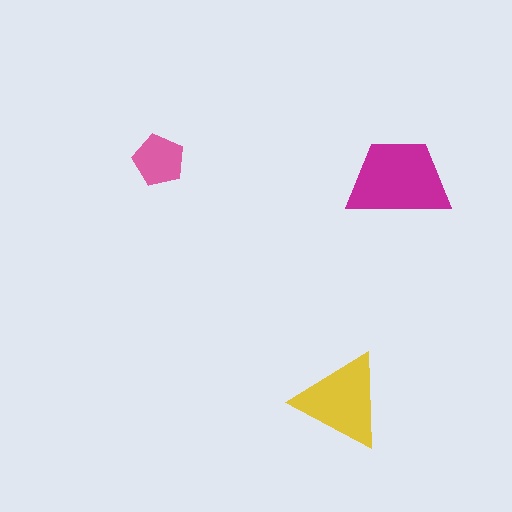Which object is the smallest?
The pink pentagon.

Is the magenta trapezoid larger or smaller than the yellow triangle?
Larger.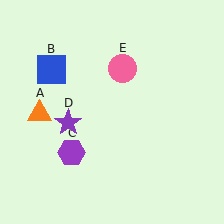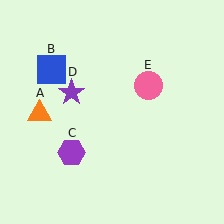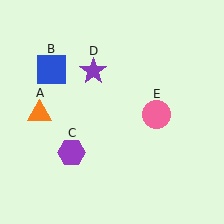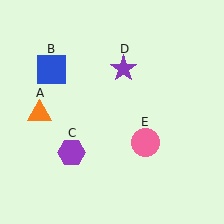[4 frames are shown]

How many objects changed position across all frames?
2 objects changed position: purple star (object D), pink circle (object E).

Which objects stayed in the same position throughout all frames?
Orange triangle (object A) and blue square (object B) and purple hexagon (object C) remained stationary.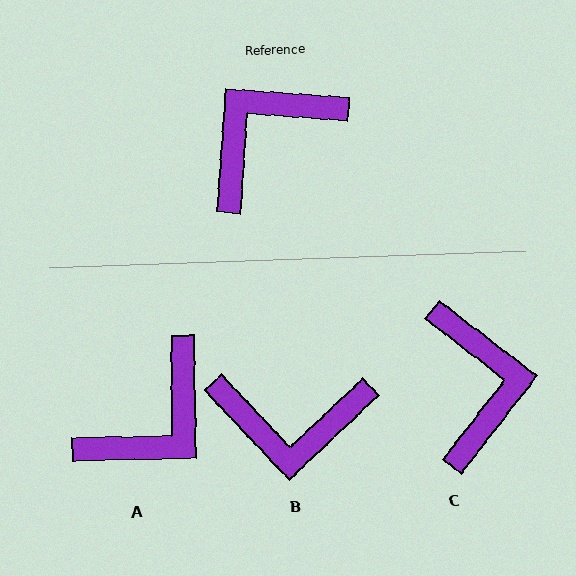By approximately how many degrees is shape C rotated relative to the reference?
Approximately 124 degrees clockwise.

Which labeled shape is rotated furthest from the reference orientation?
A, about 175 degrees away.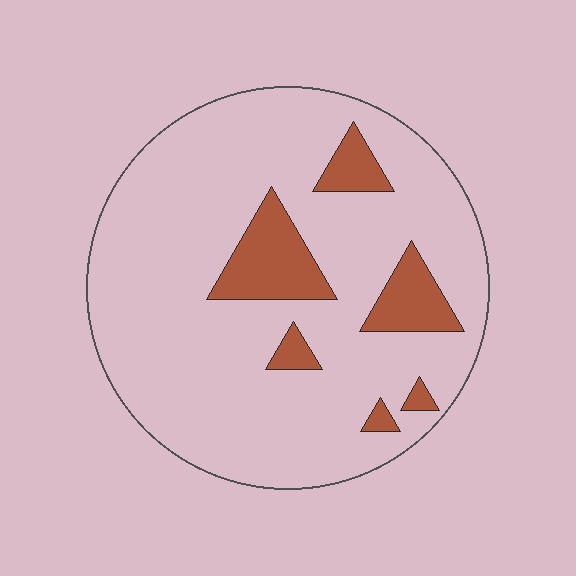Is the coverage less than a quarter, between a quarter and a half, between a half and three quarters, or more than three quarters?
Less than a quarter.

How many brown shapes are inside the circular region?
6.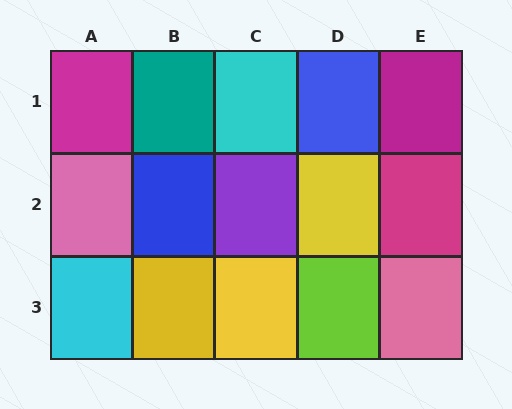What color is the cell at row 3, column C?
Yellow.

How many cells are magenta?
3 cells are magenta.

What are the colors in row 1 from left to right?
Magenta, teal, cyan, blue, magenta.